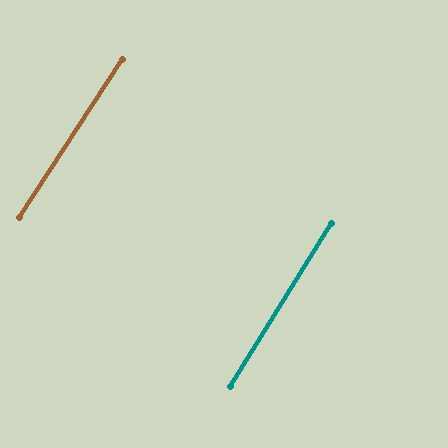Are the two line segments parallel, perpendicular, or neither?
Parallel — their directions differ by only 1.6°.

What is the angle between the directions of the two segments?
Approximately 2 degrees.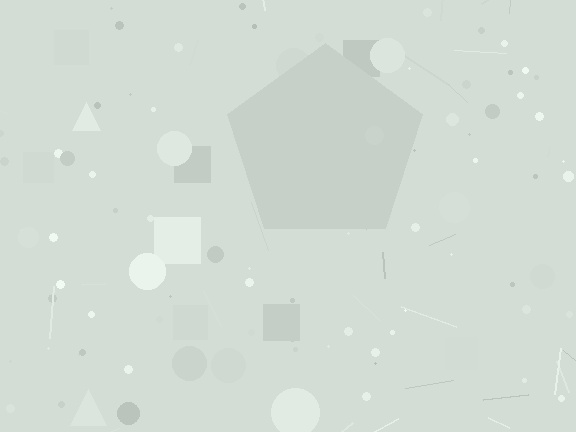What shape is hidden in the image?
A pentagon is hidden in the image.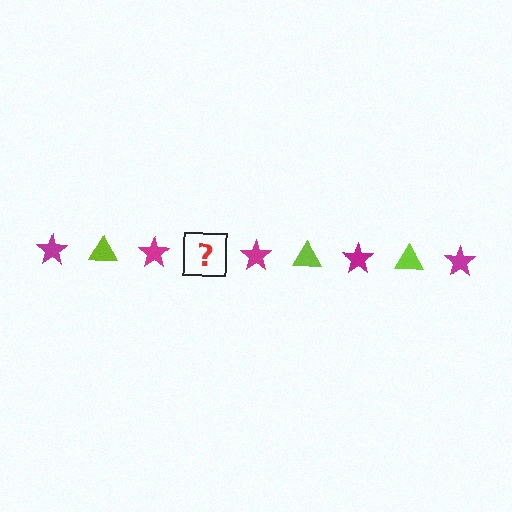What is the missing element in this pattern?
The missing element is a lime triangle.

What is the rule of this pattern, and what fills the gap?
The rule is that the pattern alternates between magenta star and lime triangle. The gap should be filled with a lime triangle.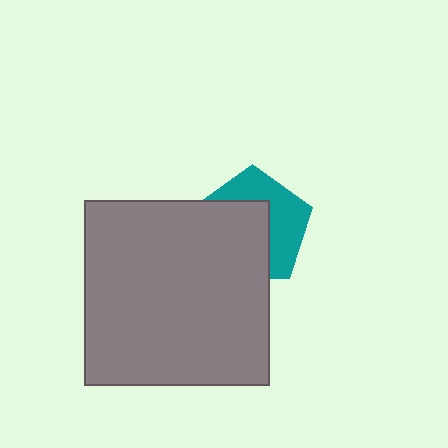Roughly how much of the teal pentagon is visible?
A small part of it is visible (roughly 45%).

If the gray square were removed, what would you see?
You would see the complete teal pentagon.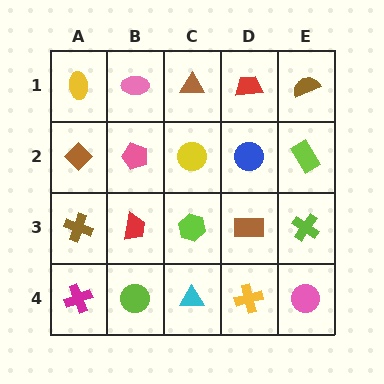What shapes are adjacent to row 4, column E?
A lime cross (row 3, column E), a yellow cross (row 4, column D).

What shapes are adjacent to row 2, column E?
A brown semicircle (row 1, column E), a lime cross (row 3, column E), a blue circle (row 2, column D).